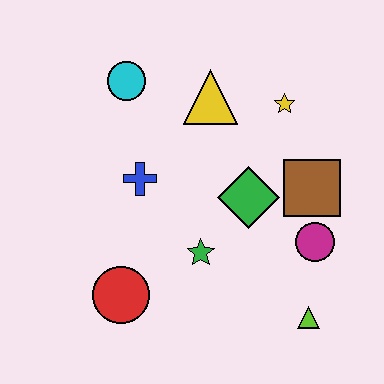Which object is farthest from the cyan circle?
The lime triangle is farthest from the cyan circle.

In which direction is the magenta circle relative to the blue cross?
The magenta circle is to the right of the blue cross.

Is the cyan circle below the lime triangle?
No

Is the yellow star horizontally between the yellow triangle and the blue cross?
No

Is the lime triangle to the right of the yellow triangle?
Yes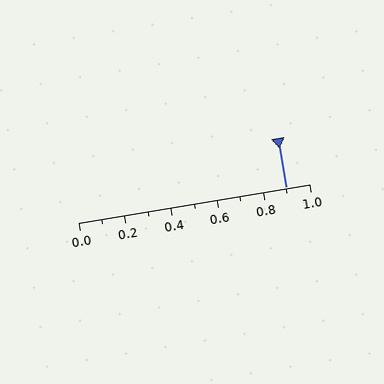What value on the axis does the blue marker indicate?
The marker indicates approximately 0.9.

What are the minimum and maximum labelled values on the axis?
The axis runs from 0.0 to 1.0.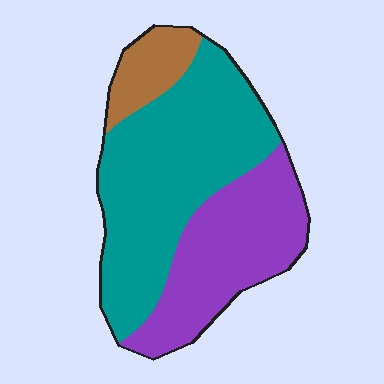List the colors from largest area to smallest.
From largest to smallest: teal, purple, brown.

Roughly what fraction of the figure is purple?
Purple takes up about one third (1/3) of the figure.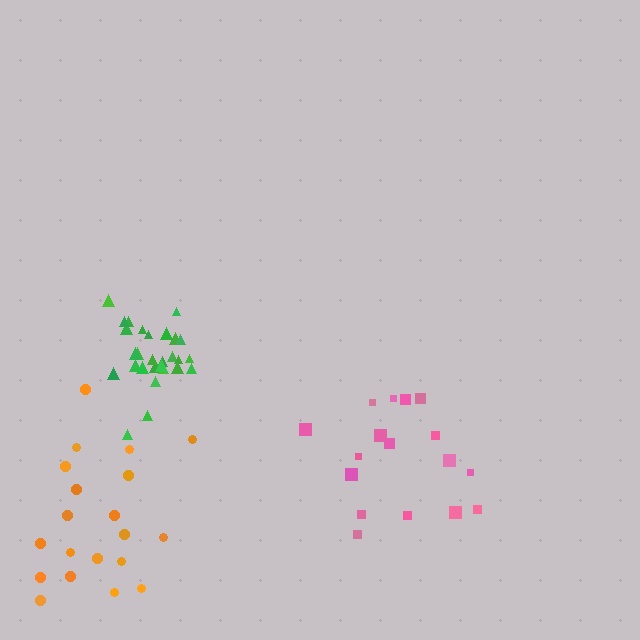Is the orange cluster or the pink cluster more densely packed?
Pink.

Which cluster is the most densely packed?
Green.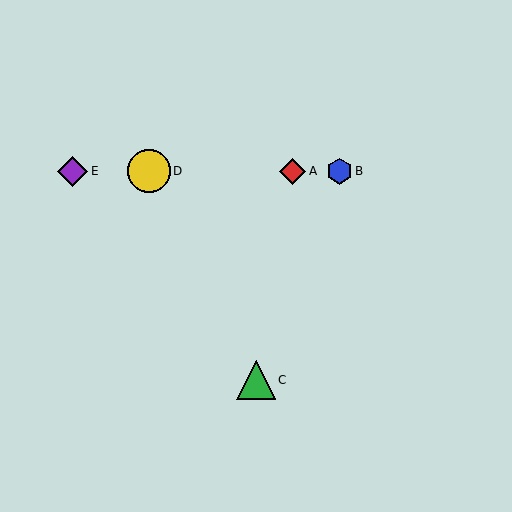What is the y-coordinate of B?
Object B is at y≈171.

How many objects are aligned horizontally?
4 objects (A, B, D, E) are aligned horizontally.